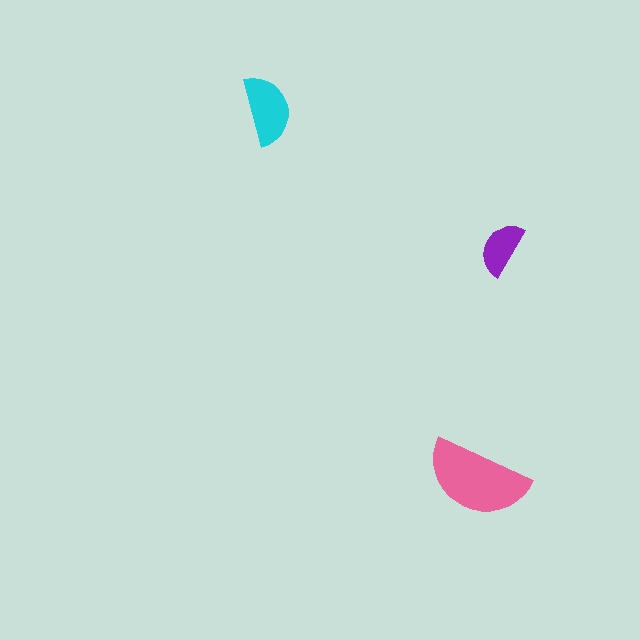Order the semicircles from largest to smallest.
the pink one, the cyan one, the purple one.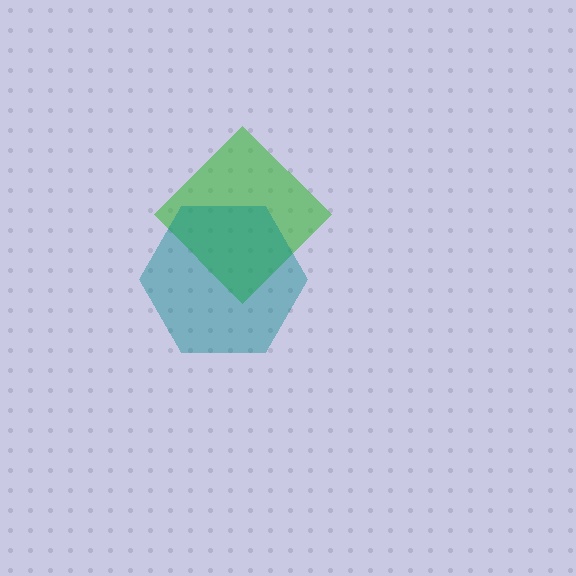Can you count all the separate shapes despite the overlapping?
Yes, there are 2 separate shapes.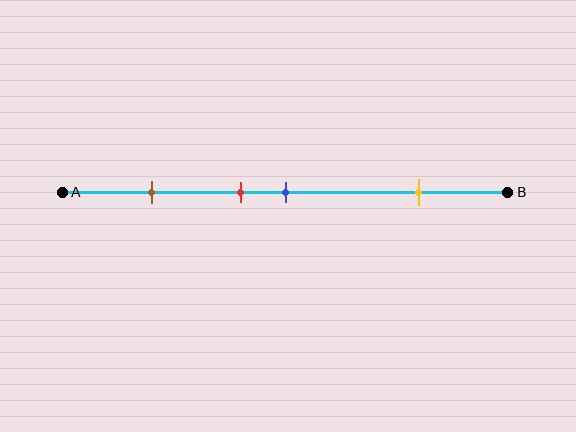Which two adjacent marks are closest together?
The red and blue marks are the closest adjacent pair.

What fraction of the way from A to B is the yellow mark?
The yellow mark is approximately 80% (0.8) of the way from A to B.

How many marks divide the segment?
There are 4 marks dividing the segment.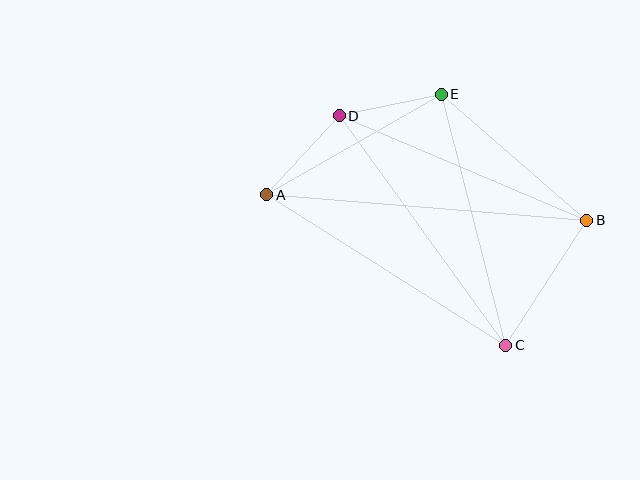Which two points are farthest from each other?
Points A and B are farthest from each other.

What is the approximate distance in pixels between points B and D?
The distance between B and D is approximately 269 pixels.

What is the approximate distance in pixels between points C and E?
The distance between C and E is approximately 259 pixels.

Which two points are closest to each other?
Points D and E are closest to each other.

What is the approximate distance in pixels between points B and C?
The distance between B and C is approximately 149 pixels.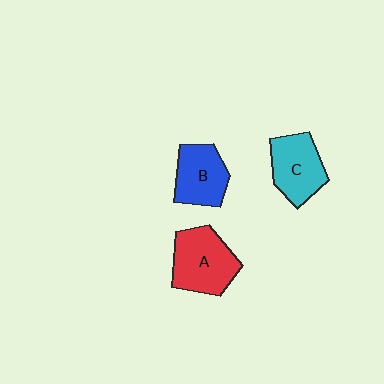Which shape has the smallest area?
Shape B (blue).